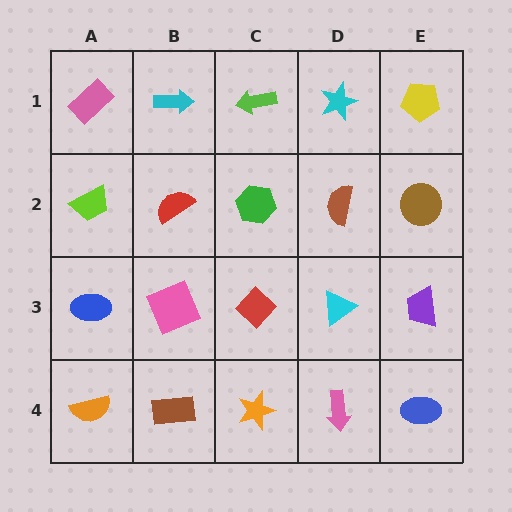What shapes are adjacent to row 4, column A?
A blue ellipse (row 3, column A), a brown rectangle (row 4, column B).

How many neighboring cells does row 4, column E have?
2.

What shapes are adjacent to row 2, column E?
A yellow pentagon (row 1, column E), a purple trapezoid (row 3, column E), a brown semicircle (row 2, column D).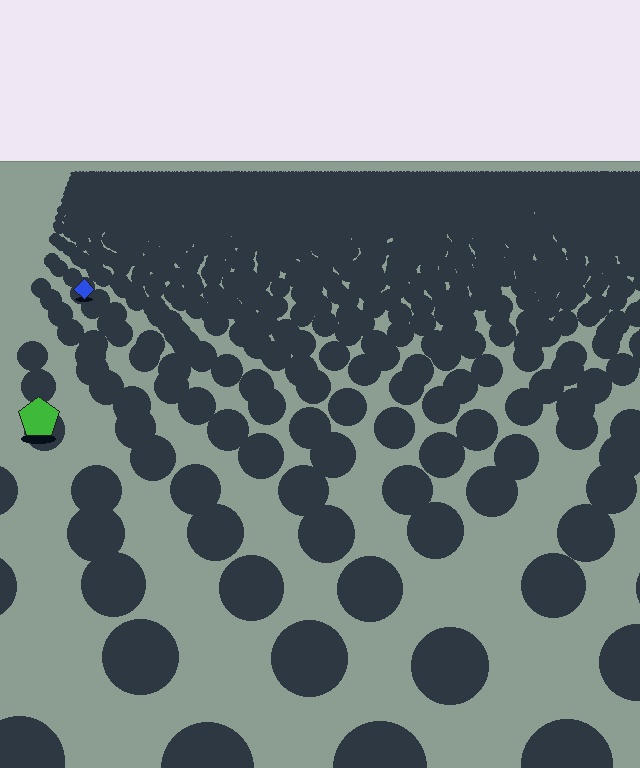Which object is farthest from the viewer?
The blue diamond is farthest from the viewer. It appears smaller and the ground texture around it is denser.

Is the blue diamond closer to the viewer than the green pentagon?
No. The green pentagon is closer — you can tell from the texture gradient: the ground texture is coarser near it.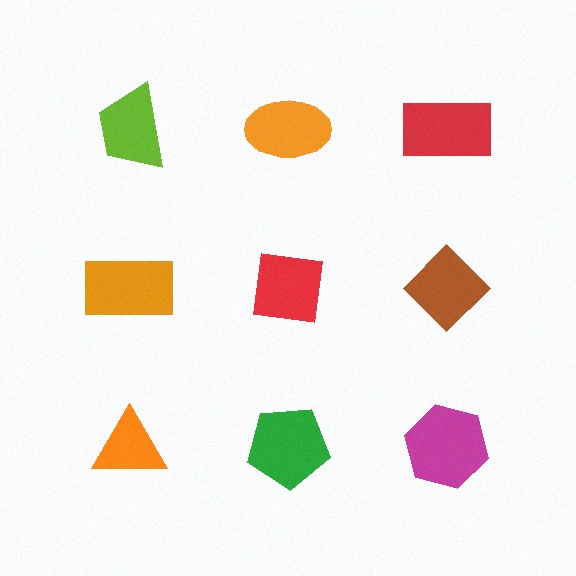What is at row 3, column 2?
A green pentagon.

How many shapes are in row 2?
3 shapes.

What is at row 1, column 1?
A lime trapezoid.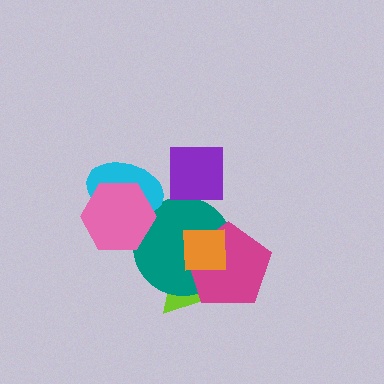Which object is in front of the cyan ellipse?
The pink hexagon is in front of the cyan ellipse.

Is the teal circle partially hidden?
Yes, it is partially covered by another shape.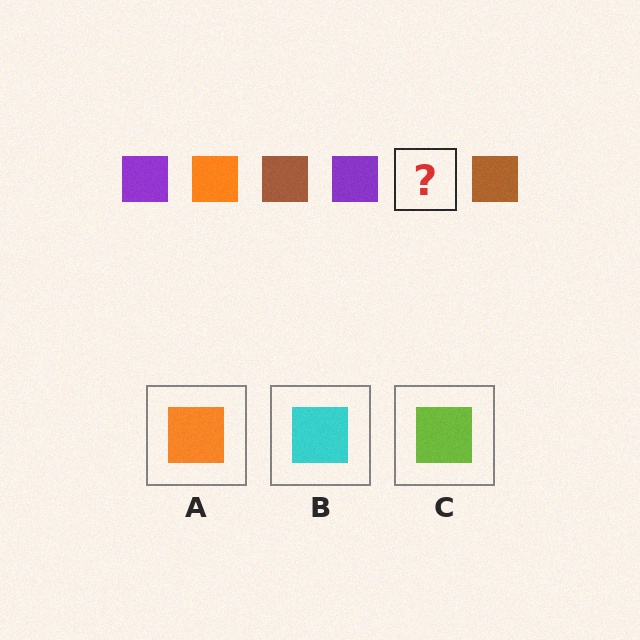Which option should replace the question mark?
Option A.